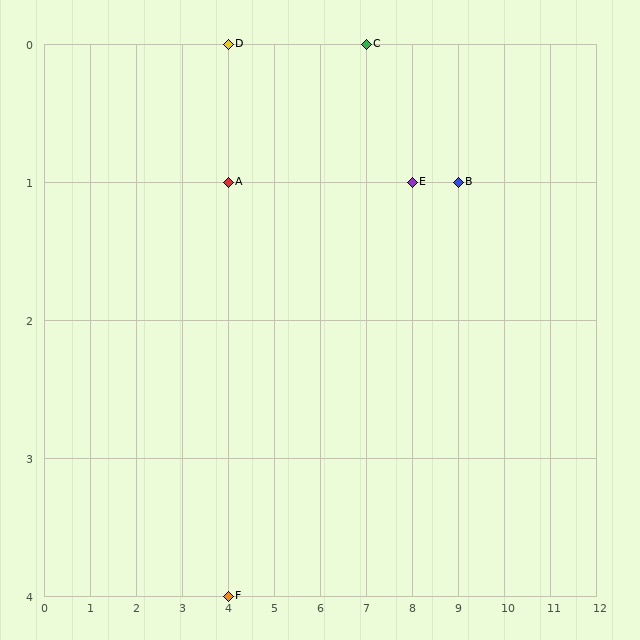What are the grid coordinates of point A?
Point A is at grid coordinates (4, 1).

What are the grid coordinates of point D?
Point D is at grid coordinates (4, 0).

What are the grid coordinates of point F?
Point F is at grid coordinates (4, 4).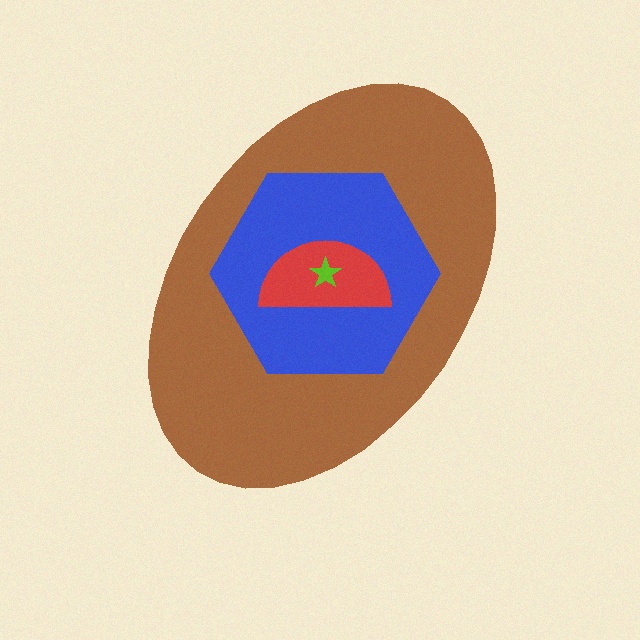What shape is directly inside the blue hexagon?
The red semicircle.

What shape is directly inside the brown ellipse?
The blue hexagon.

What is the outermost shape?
The brown ellipse.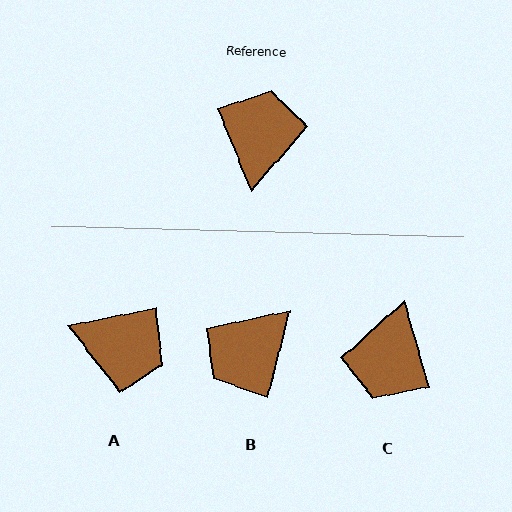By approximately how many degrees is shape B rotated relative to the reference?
Approximately 142 degrees counter-clockwise.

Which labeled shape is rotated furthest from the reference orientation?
C, about 173 degrees away.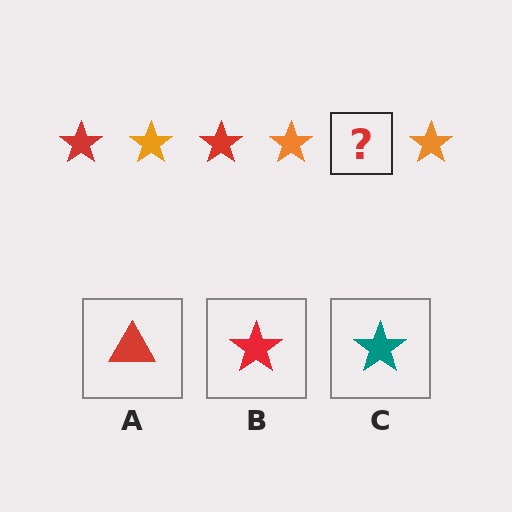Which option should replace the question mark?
Option B.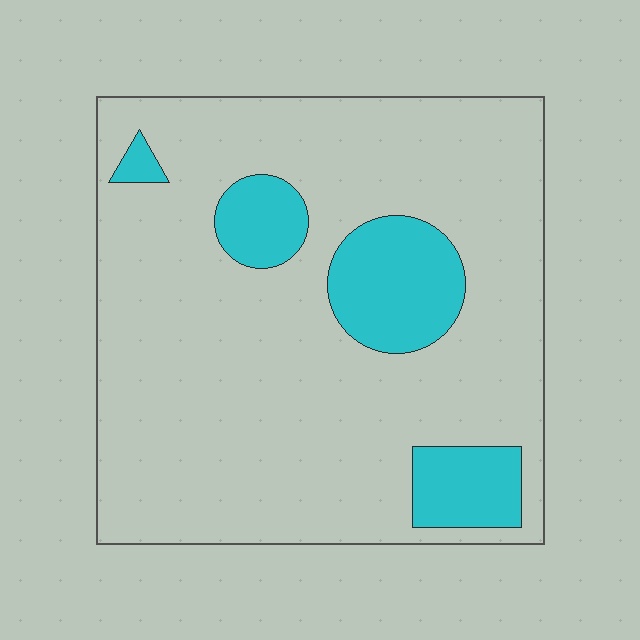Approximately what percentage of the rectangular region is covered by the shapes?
Approximately 15%.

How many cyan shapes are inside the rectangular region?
4.